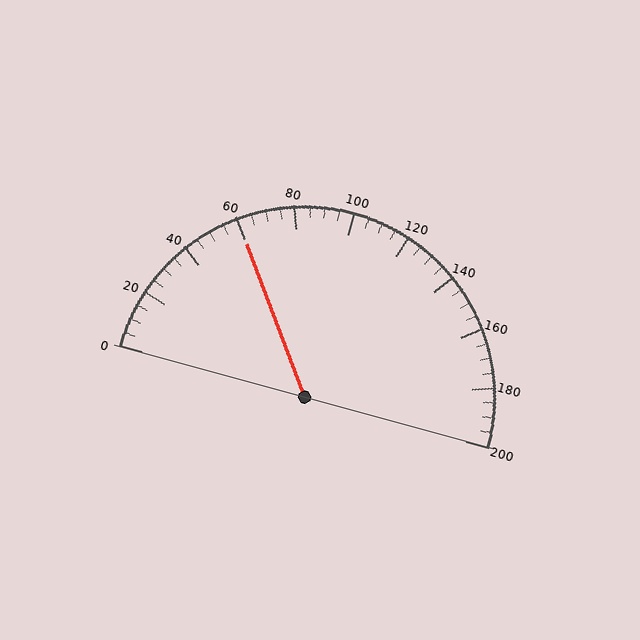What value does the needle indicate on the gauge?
The needle indicates approximately 60.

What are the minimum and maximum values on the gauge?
The gauge ranges from 0 to 200.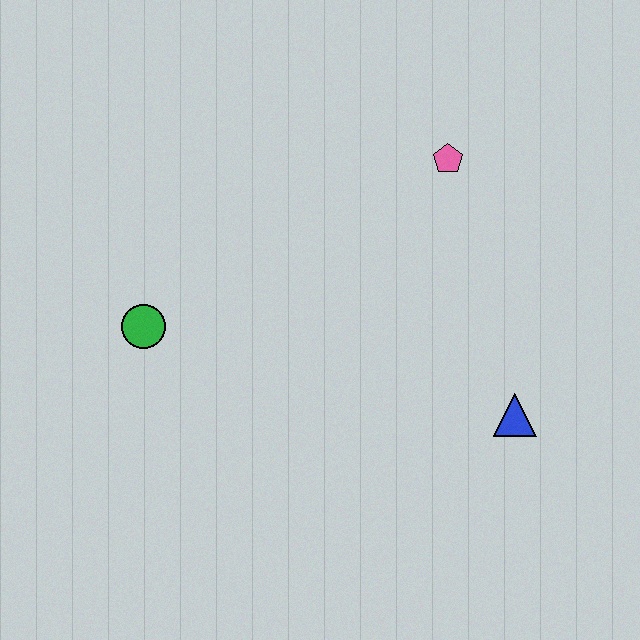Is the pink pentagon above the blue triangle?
Yes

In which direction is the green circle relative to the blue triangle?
The green circle is to the left of the blue triangle.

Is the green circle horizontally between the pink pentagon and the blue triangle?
No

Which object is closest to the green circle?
The pink pentagon is closest to the green circle.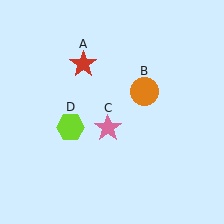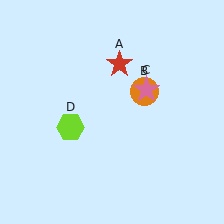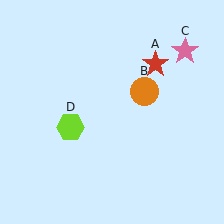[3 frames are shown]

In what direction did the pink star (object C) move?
The pink star (object C) moved up and to the right.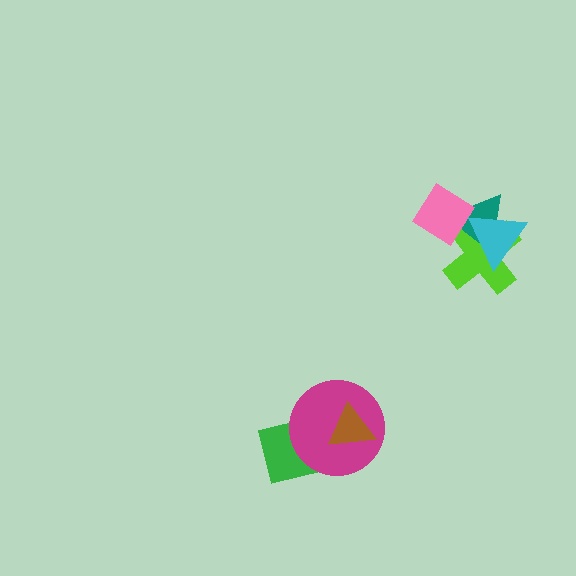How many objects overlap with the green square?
1 object overlaps with the green square.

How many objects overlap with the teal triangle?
3 objects overlap with the teal triangle.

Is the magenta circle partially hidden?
Yes, it is partially covered by another shape.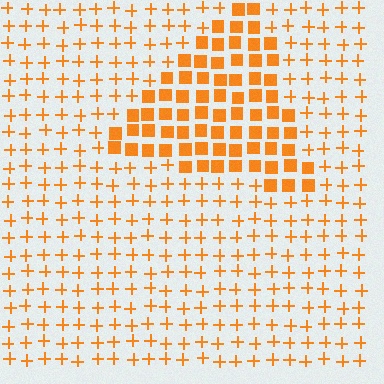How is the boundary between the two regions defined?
The boundary is defined by a change in element shape: squares inside vs. plus signs outside. All elements share the same color and spacing.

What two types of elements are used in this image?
The image uses squares inside the triangle region and plus signs outside it.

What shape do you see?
I see a triangle.